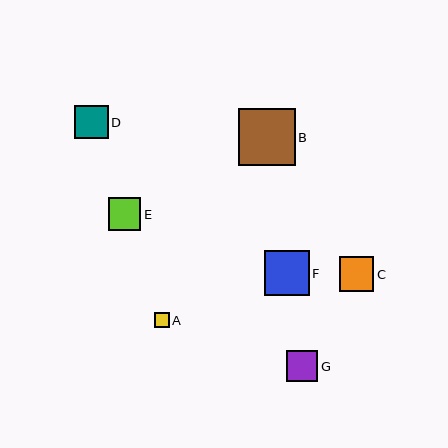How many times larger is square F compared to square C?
Square F is approximately 1.3 times the size of square C.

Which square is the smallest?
Square A is the smallest with a size of approximately 15 pixels.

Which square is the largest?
Square B is the largest with a size of approximately 57 pixels.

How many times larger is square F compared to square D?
Square F is approximately 1.4 times the size of square D.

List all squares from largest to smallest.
From largest to smallest: B, F, C, D, E, G, A.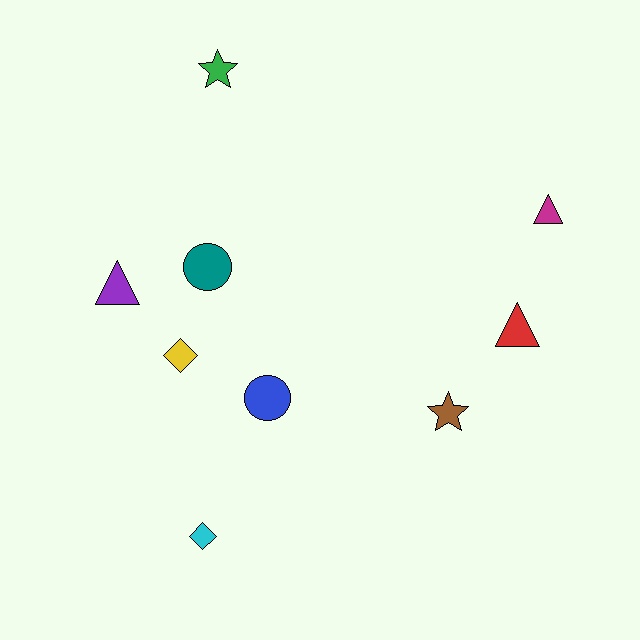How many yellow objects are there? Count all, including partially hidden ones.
There is 1 yellow object.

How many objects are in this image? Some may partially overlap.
There are 9 objects.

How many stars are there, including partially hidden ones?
There are 2 stars.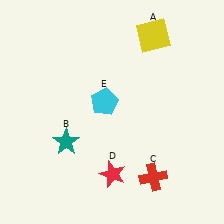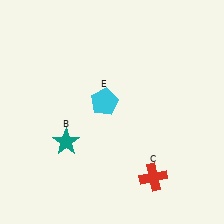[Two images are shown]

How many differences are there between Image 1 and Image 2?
There are 2 differences between the two images.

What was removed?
The red star (D), the yellow square (A) were removed in Image 2.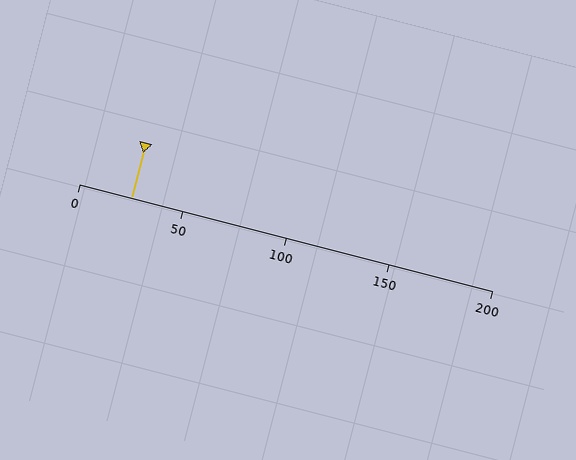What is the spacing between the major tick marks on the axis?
The major ticks are spaced 50 apart.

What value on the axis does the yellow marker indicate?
The marker indicates approximately 25.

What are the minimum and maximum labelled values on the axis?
The axis runs from 0 to 200.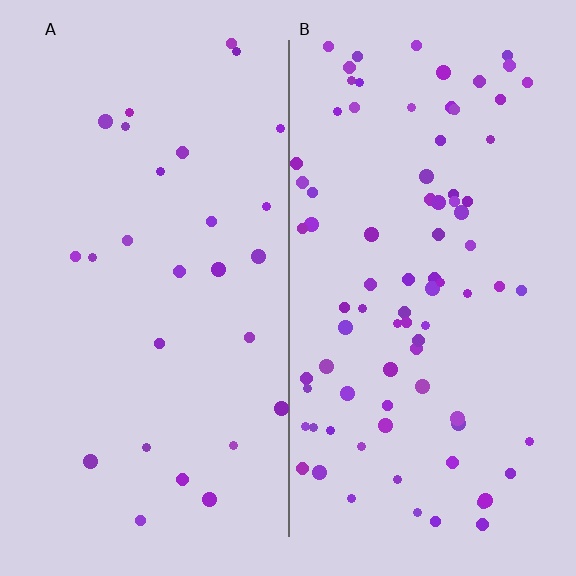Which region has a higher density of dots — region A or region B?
B (the right).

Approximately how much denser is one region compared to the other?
Approximately 3.1× — region B over region A.